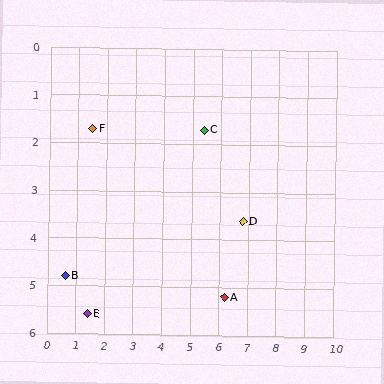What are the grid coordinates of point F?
Point F is at approximately (1.5, 1.7).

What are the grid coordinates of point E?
Point E is at approximately (1.4, 5.6).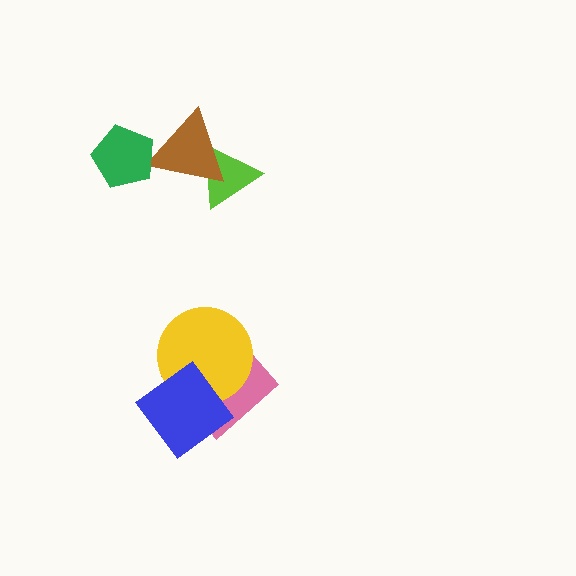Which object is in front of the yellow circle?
The blue diamond is in front of the yellow circle.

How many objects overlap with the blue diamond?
2 objects overlap with the blue diamond.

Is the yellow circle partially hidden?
Yes, it is partially covered by another shape.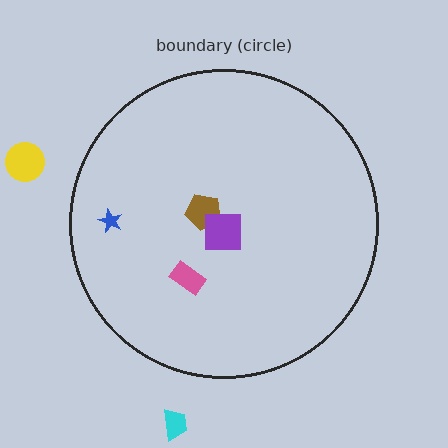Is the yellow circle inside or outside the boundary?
Outside.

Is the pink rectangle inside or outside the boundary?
Inside.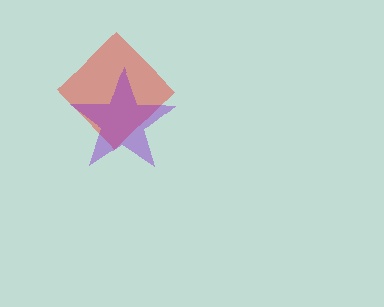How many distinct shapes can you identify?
There are 2 distinct shapes: a red diamond, a purple star.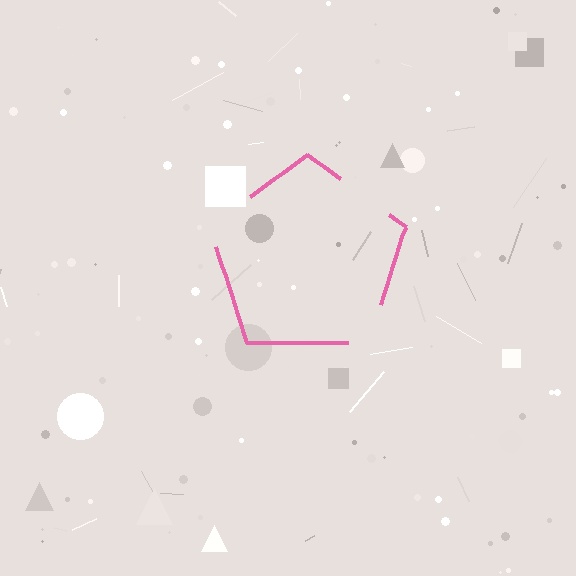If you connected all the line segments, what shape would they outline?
They would outline a pentagon.